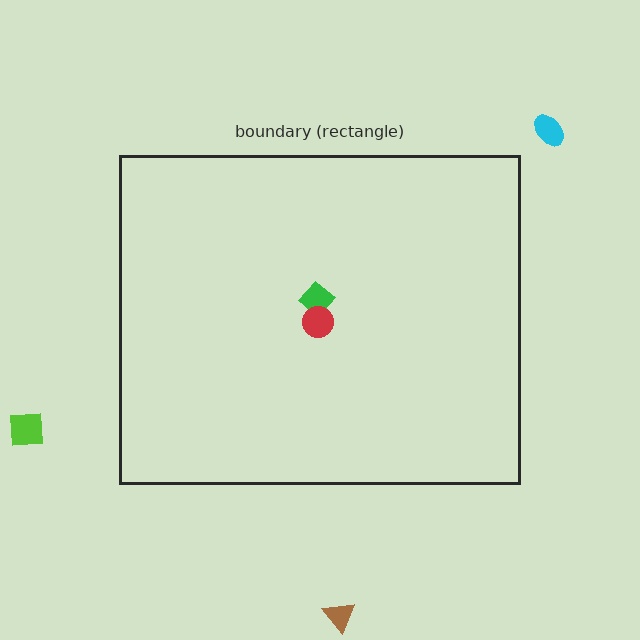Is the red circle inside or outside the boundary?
Inside.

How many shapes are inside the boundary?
2 inside, 3 outside.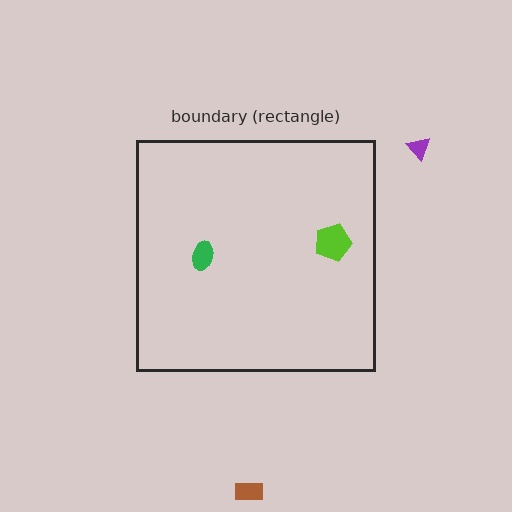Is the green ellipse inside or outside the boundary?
Inside.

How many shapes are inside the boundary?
2 inside, 2 outside.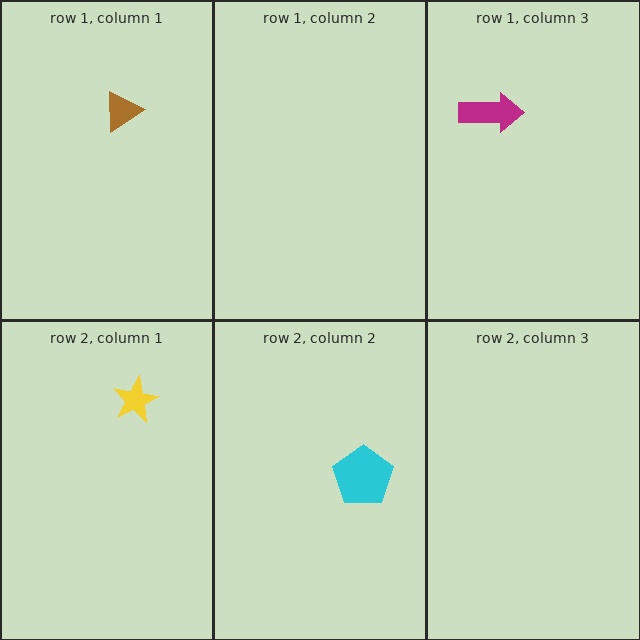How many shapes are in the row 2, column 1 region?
1.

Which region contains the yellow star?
The row 2, column 1 region.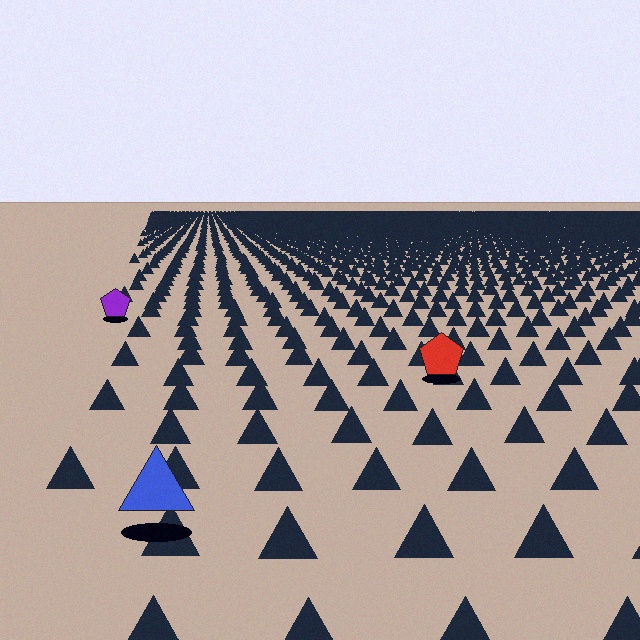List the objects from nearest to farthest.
From nearest to farthest: the blue triangle, the red pentagon, the purple pentagon.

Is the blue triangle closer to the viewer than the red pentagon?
Yes. The blue triangle is closer — you can tell from the texture gradient: the ground texture is coarser near it.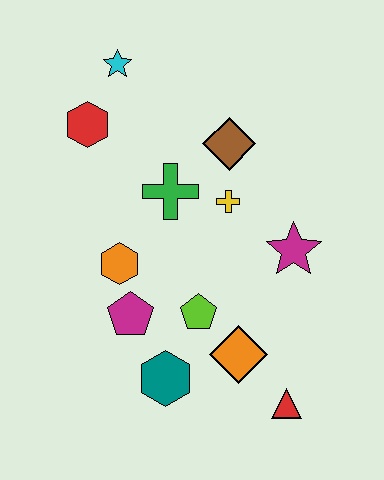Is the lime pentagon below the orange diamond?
No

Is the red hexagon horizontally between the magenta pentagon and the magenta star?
No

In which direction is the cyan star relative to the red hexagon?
The cyan star is above the red hexagon.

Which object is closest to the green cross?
The yellow cross is closest to the green cross.